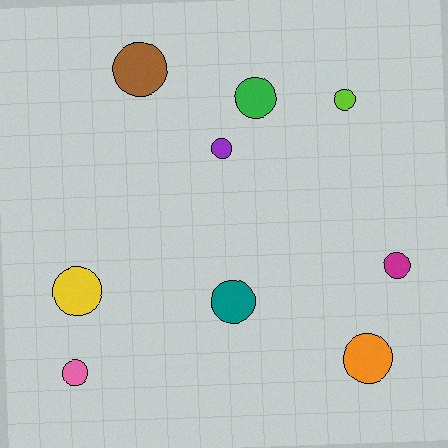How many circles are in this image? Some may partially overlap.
There are 9 circles.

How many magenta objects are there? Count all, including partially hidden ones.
There is 1 magenta object.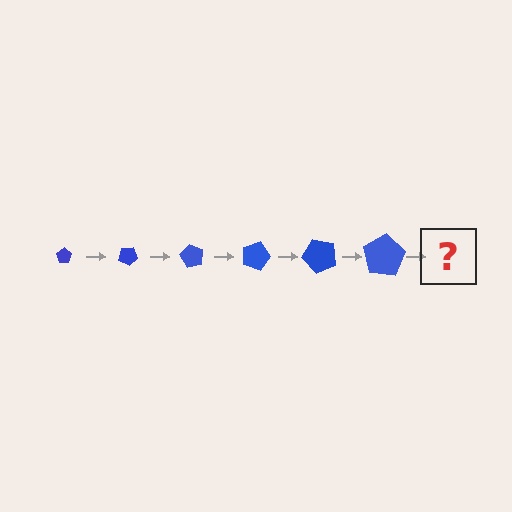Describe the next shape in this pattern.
It should be a pentagon, larger than the previous one and rotated 180 degrees from the start.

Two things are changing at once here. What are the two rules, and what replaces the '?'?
The two rules are that the pentagon grows larger each step and it rotates 30 degrees each step. The '?' should be a pentagon, larger than the previous one and rotated 180 degrees from the start.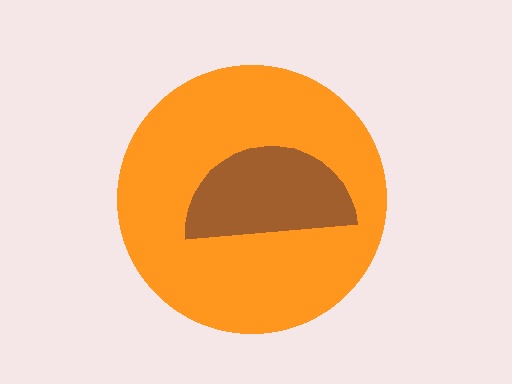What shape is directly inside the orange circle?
The brown semicircle.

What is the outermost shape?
The orange circle.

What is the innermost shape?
The brown semicircle.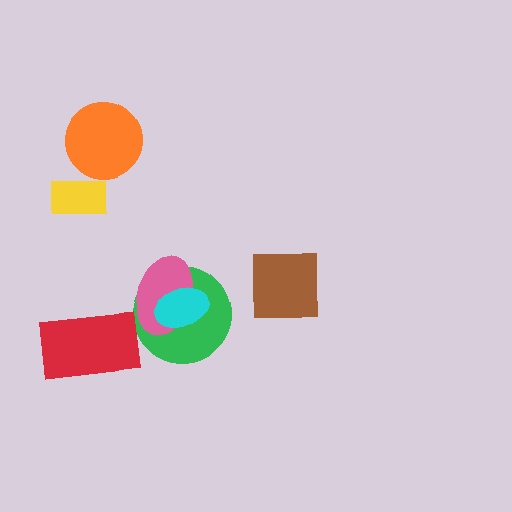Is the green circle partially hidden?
Yes, it is partially covered by another shape.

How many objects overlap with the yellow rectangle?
0 objects overlap with the yellow rectangle.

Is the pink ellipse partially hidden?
Yes, it is partially covered by another shape.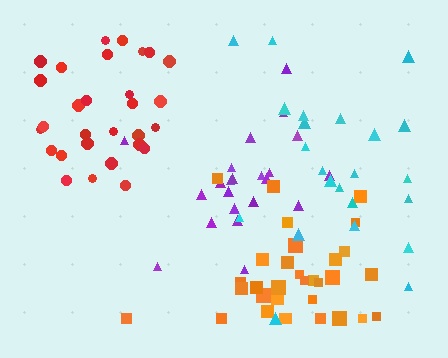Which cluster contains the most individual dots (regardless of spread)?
Orange (32).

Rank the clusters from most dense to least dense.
orange, red, purple, cyan.